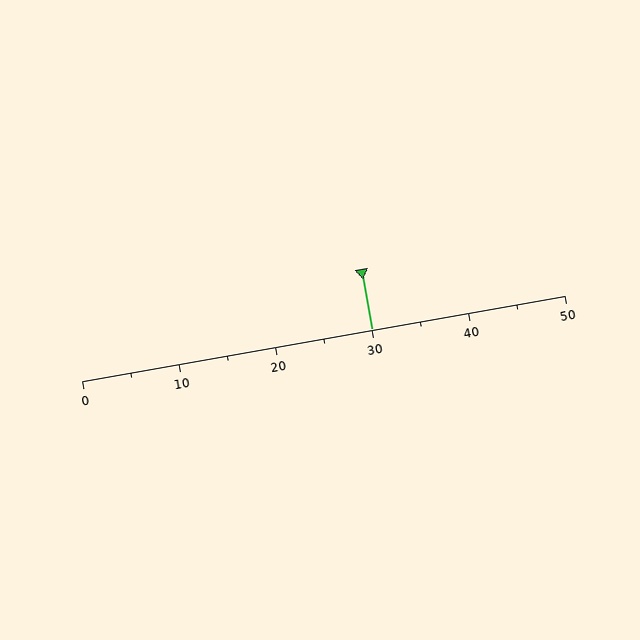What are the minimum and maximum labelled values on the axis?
The axis runs from 0 to 50.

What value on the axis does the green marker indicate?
The marker indicates approximately 30.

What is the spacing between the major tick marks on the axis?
The major ticks are spaced 10 apart.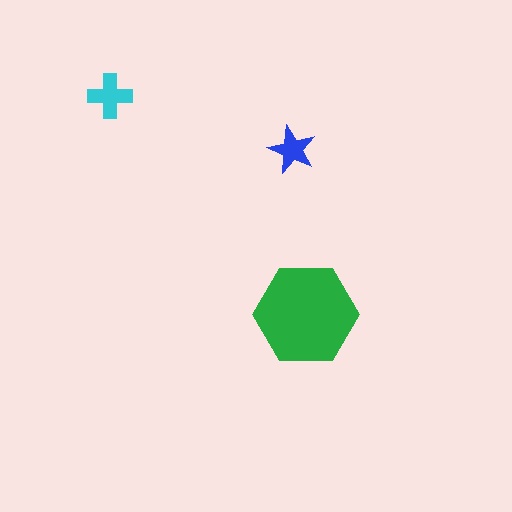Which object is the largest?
The green hexagon.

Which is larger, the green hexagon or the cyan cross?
The green hexagon.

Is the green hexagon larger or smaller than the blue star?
Larger.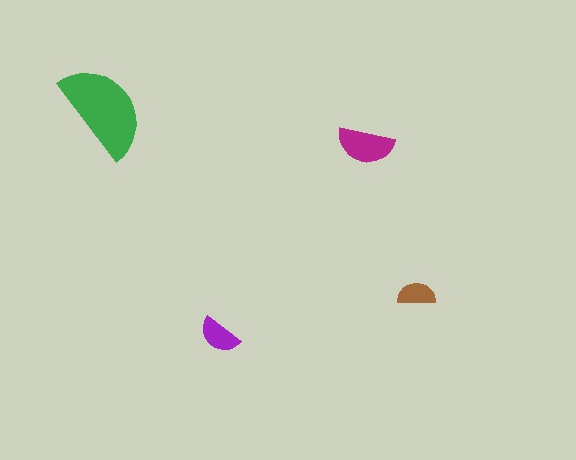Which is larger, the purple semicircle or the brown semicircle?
The purple one.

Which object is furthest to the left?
The green semicircle is leftmost.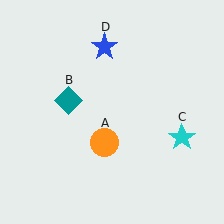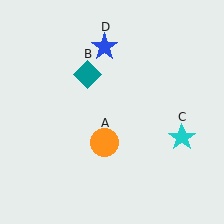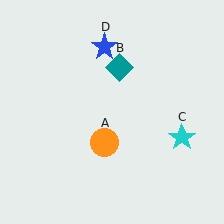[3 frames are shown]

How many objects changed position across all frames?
1 object changed position: teal diamond (object B).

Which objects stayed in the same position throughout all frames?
Orange circle (object A) and cyan star (object C) and blue star (object D) remained stationary.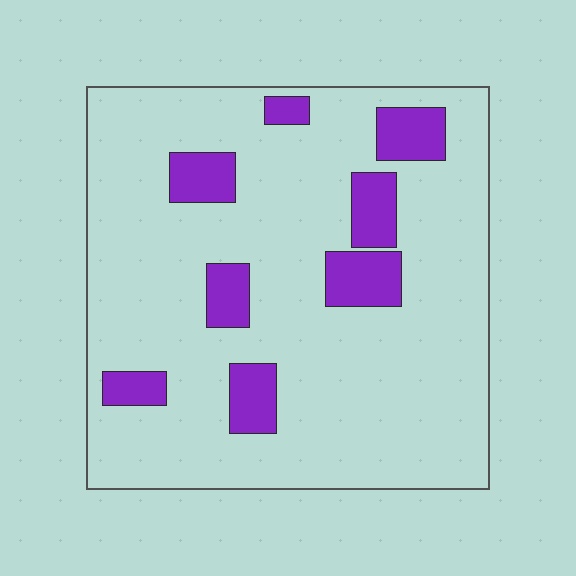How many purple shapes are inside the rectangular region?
8.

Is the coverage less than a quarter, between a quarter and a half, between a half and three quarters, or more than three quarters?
Less than a quarter.